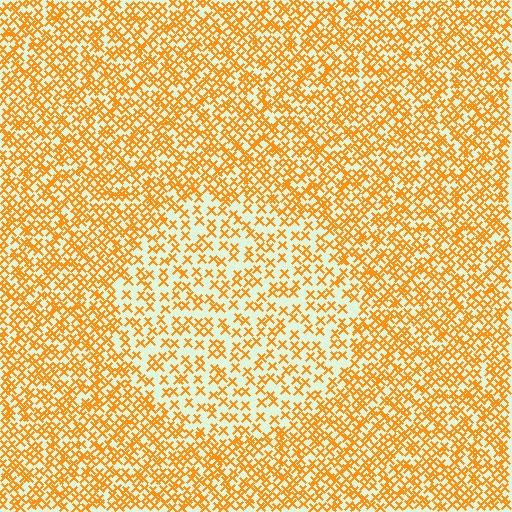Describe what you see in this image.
The image contains small orange elements arranged at two different densities. A circle-shaped region is visible where the elements are less densely packed than the surrounding area.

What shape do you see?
I see a circle.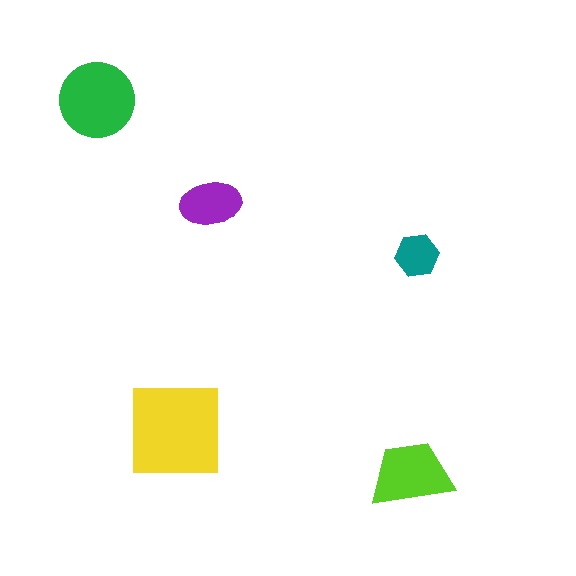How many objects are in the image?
There are 5 objects in the image.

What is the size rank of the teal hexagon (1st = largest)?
5th.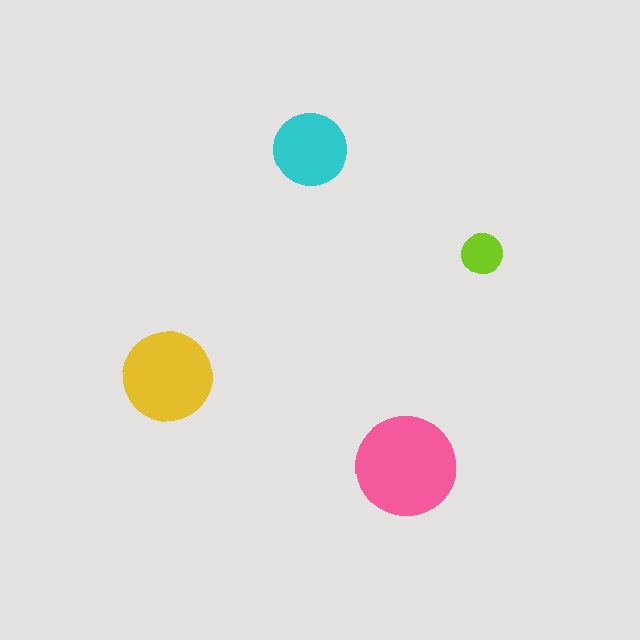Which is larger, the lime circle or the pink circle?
The pink one.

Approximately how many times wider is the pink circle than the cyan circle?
About 1.5 times wider.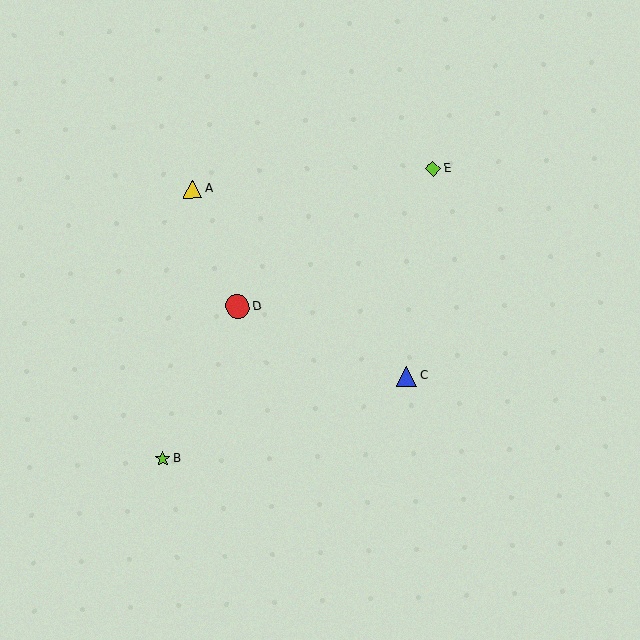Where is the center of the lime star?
The center of the lime star is at (163, 459).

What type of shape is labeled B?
Shape B is a lime star.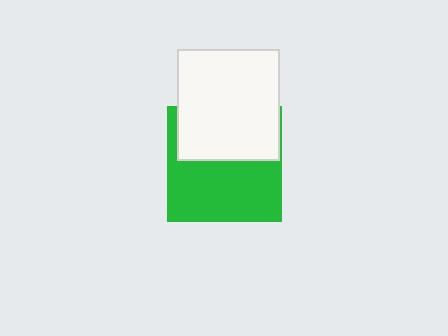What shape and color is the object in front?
The object in front is a white rectangle.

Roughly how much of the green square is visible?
About half of it is visible (roughly 57%).